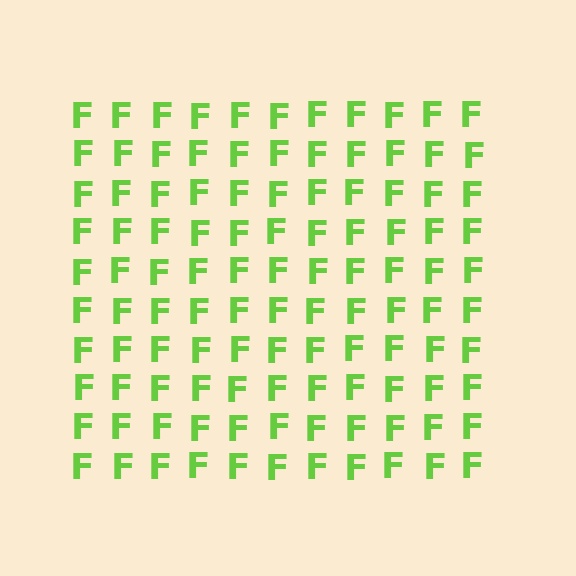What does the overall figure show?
The overall figure shows a square.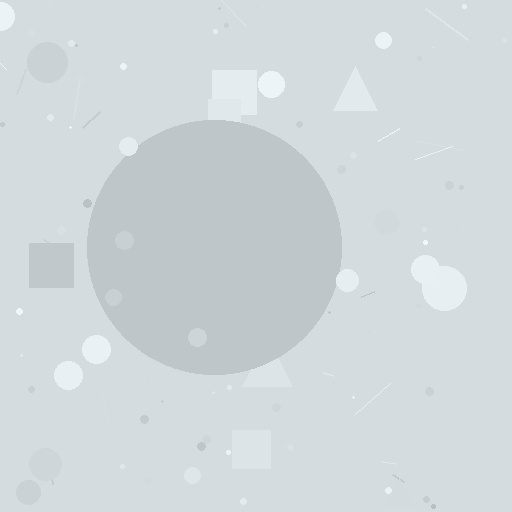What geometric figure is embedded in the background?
A circle is embedded in the background.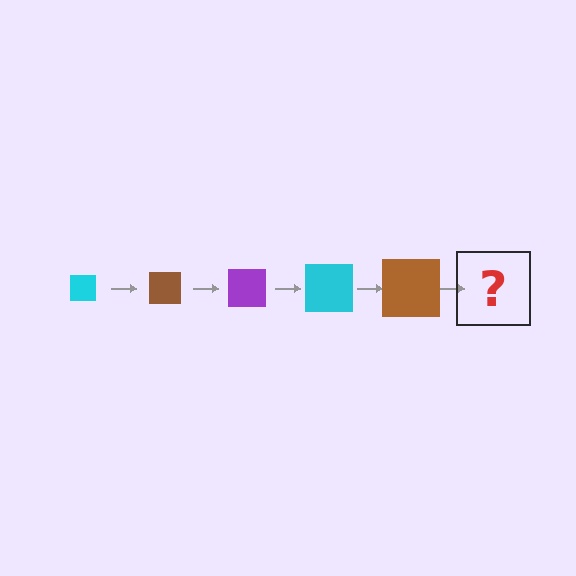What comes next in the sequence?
The next element should be a purple square, larger than the previous one.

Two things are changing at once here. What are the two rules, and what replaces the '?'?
The two rules are that the square grows larger each step and the color cycles through cyan, brown, and purple. The '?' should be a purple square, larger than the previous one.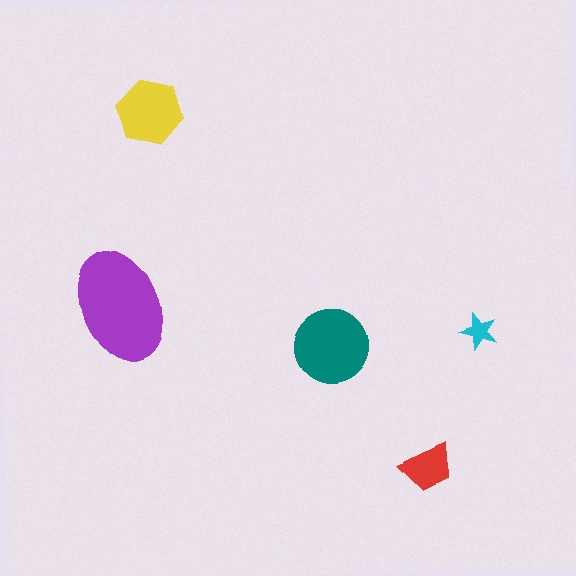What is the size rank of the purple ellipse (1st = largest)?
1st.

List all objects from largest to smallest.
The purple ellipse, the teal circle, the yellow hexagon, the red trapezoid, the cyan star.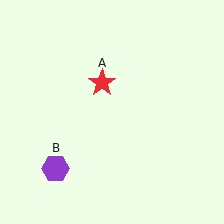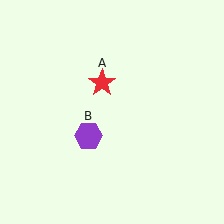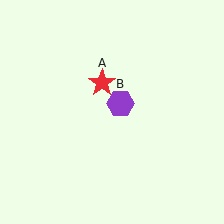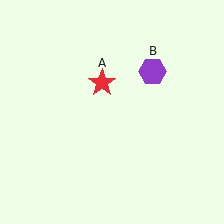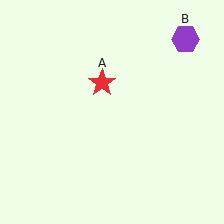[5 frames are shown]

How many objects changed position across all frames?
1 object changed position: purple hexagon (object B).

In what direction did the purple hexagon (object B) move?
The purple hexagon (object B) moved up and to the right.